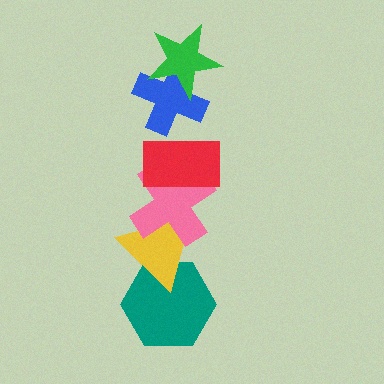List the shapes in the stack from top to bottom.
From top to bottom: the green star, the blue cross, the red rectangle, the pink cross, the yellow triangle, the teal hexagon.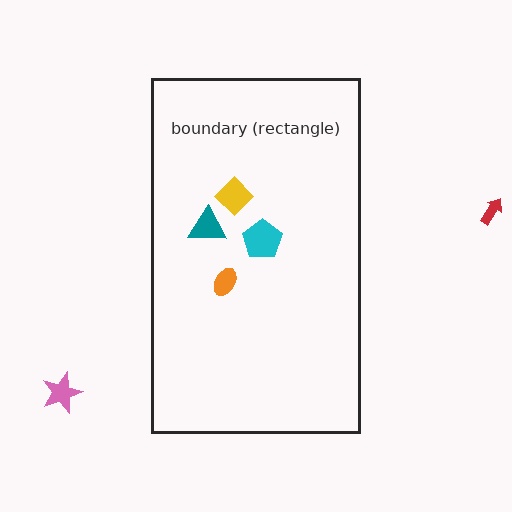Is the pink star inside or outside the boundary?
Outside.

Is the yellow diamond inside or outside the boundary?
Inside.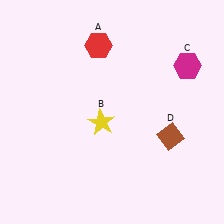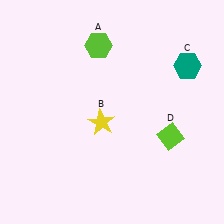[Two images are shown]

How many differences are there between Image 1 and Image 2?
There are 3 differences between the two images.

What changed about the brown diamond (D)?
In Image 1, D is brown. In Image 2, it changed to lime.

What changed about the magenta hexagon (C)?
In Image 1, C is magenta. In Image 2, it changed to teal.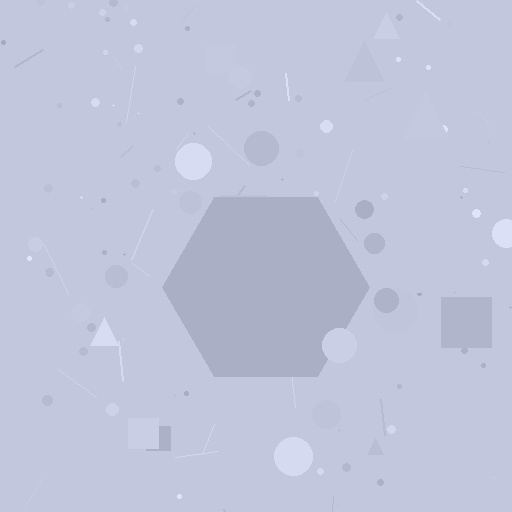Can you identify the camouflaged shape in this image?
The camouflaged shape is a hexagon.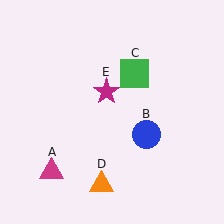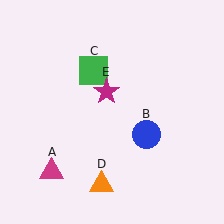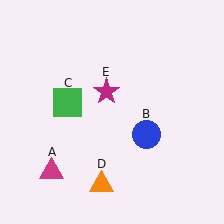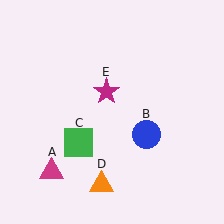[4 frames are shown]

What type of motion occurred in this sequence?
The green square (object C) rotated counterclockwise around the center of the scene.